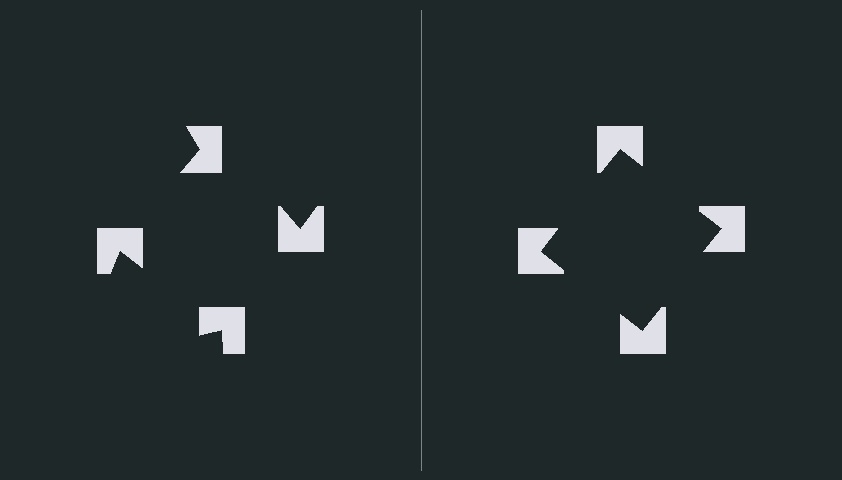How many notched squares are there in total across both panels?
8 — 4 on each side.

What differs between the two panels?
The notched squares are positioned identically on both sides; only the wedge orientations differ. On the right they align to a square; on the left they are misaligned.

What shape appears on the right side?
An illusory square.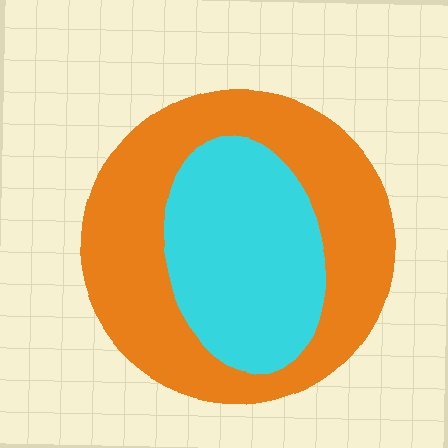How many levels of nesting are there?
2.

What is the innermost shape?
The cyan ellipse.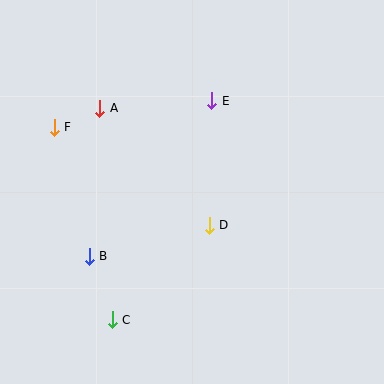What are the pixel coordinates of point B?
Point B is at (89, 256).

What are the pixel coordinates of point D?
Point D is at (209, 225).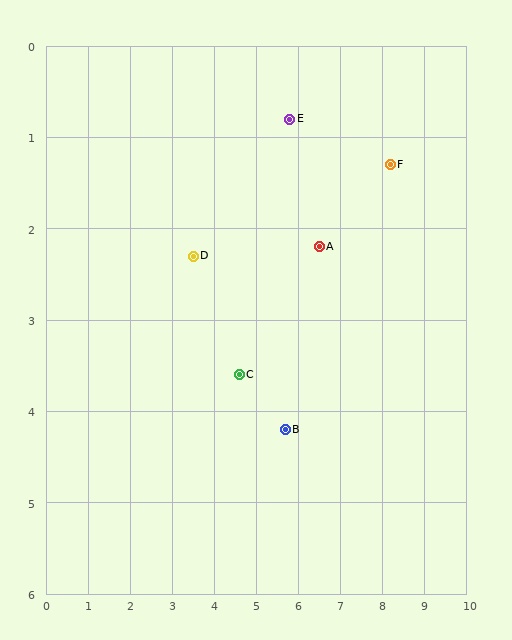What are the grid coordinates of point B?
Point B is at approximately (5.7, 4.2).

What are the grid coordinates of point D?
Point D is at approximately (3.5, 2.3).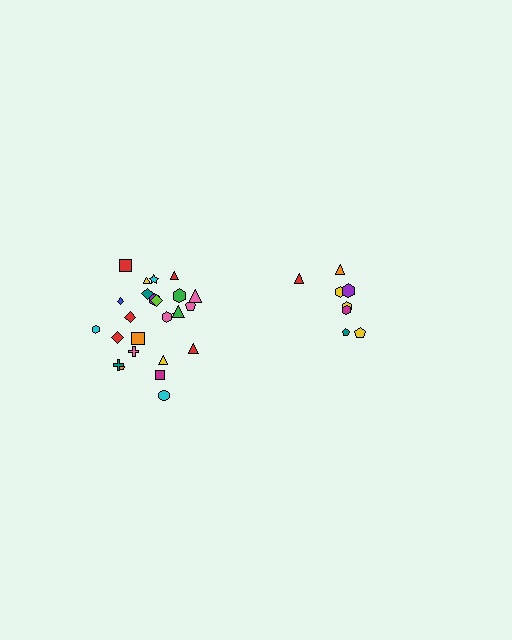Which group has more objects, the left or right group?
The left group.